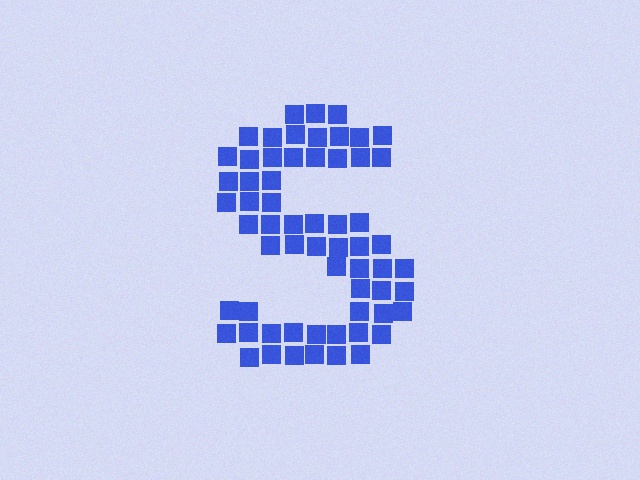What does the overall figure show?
The overall figure shows the letter S.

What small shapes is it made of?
It is made of small squares.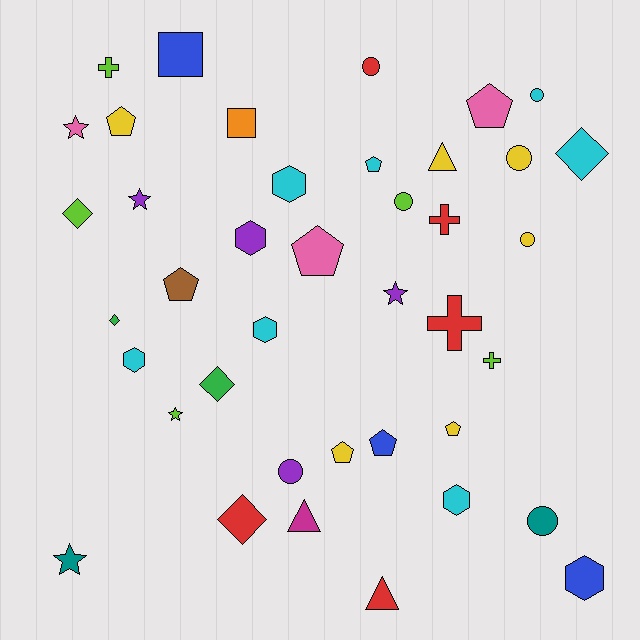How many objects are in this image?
There are 40 objects.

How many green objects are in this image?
There are 2 green objects.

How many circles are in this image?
There are 7 circles.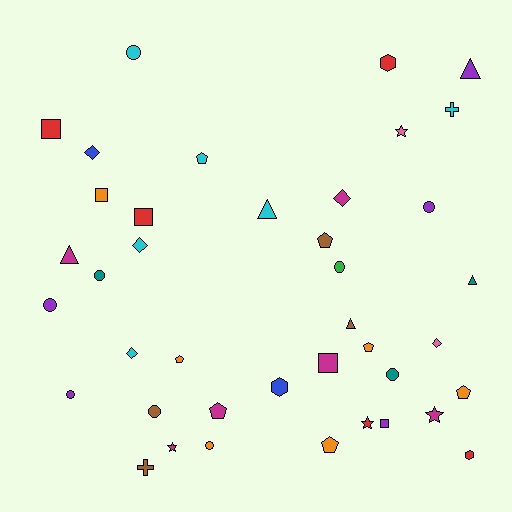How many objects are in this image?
There are 40 objects.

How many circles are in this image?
There are 9 circles.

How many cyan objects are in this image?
There are 6 cyan objects.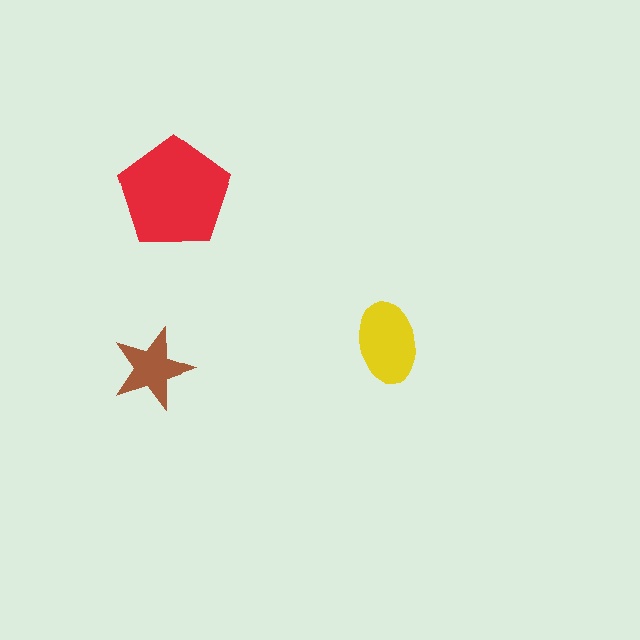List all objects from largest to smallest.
The red pentagon, the yellow ellipse, the brown star.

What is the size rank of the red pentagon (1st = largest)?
1st.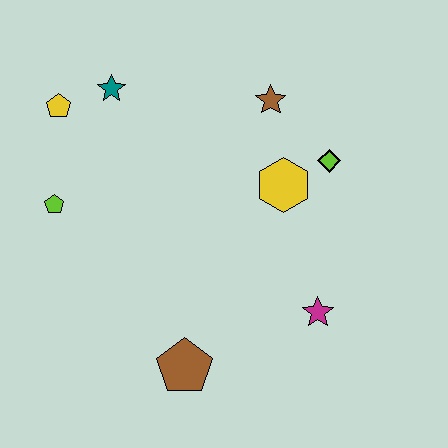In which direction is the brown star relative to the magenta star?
The brown star is above the magenta star.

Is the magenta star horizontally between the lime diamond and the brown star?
Yes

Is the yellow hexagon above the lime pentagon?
Yes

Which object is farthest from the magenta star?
The yellow pentagon is farthest from the magenta star.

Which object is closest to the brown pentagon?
The magenta star is closest to the brown pentagon.